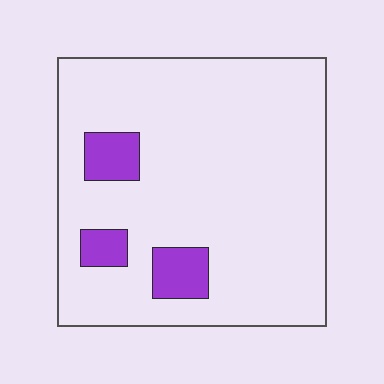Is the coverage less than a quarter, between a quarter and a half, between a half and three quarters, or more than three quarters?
Less than a quarter.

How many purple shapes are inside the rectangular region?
3.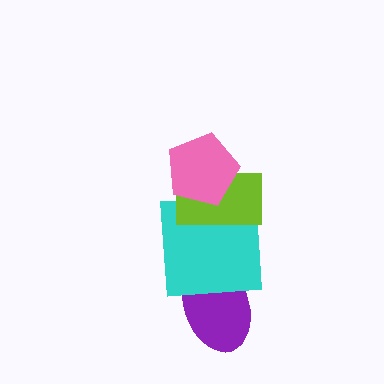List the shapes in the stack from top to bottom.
From top to bottom: the pink pentagon, the lime rectangle, the cyan square, the purple ellipse.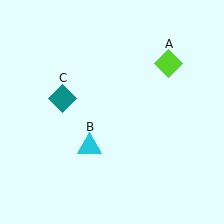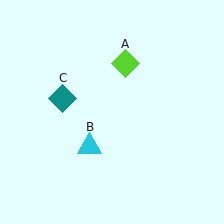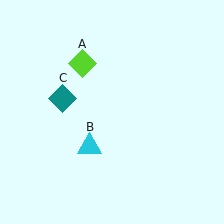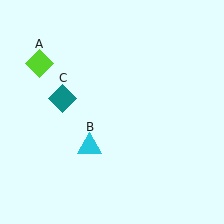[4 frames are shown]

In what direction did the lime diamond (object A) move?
The lime diamond (object A) moved left.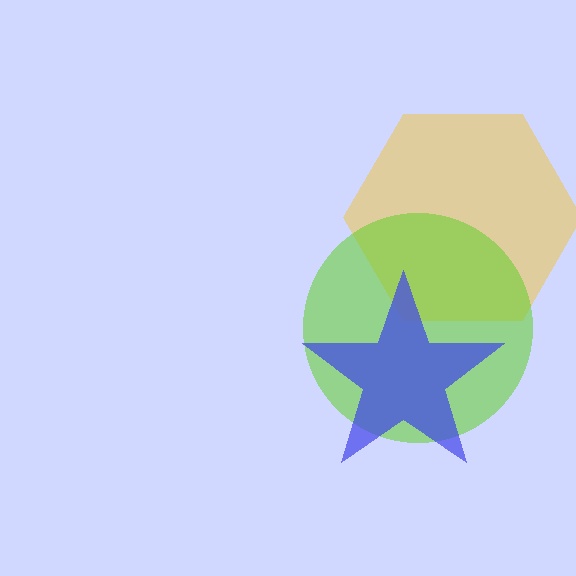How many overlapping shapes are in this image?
There are 3 overlapping shapes in the image.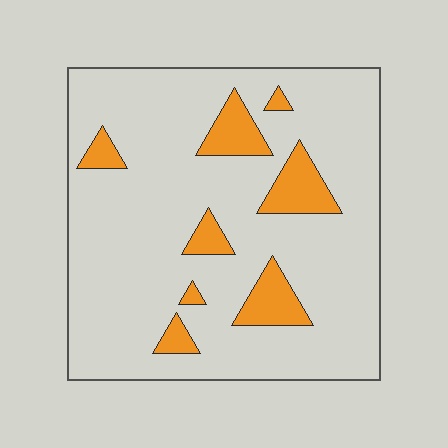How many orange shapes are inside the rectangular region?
8.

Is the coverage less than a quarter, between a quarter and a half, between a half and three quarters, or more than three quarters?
Less than a quarter.